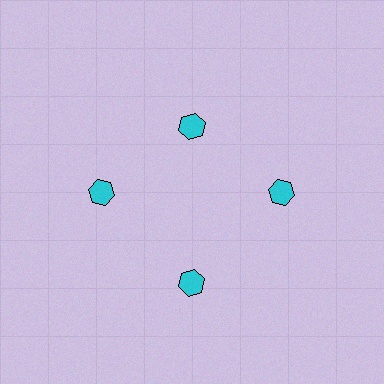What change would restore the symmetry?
The symmetry would be restored by moving it outward, back onto the ring so that all 4 hexagons sit at equal angles and equal distance from the center.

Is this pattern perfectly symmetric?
No. The 4 cyan hexagons are arranged in a ring, but one element near the 12 o'clock position is pulled inward toward the center, breaking the 4-fold rotational symmetry.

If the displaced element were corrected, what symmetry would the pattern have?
It would have 4-fold rotational symmetry — the pattern would map onto itself every 90 degrees.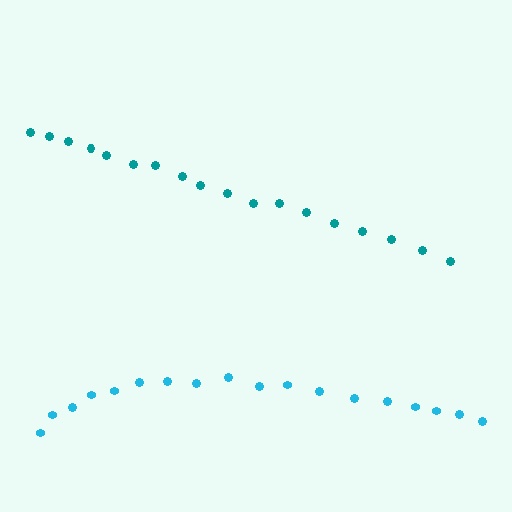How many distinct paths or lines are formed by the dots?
There are 2 distinct paths.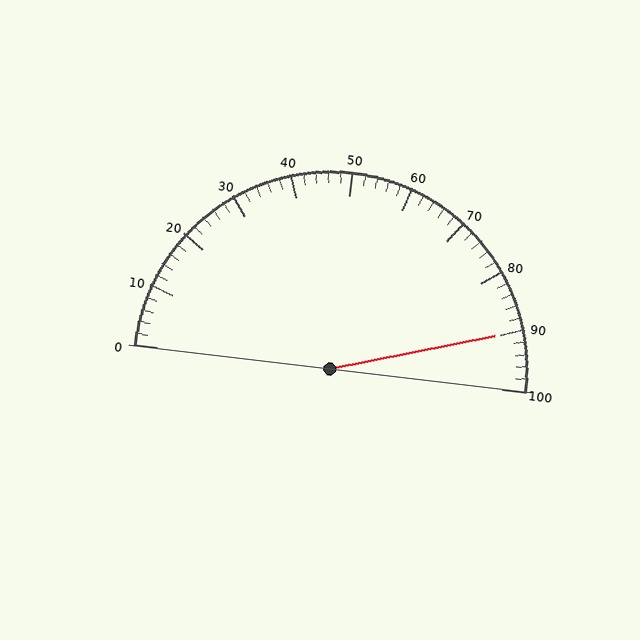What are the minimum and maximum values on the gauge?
The gauge ranges from 0 to 100.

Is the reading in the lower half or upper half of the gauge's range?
The reading is in the upper half of the range (0 to 100).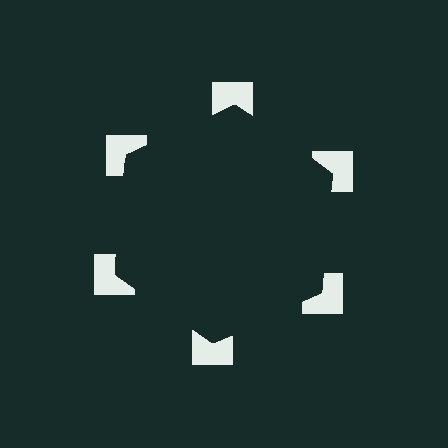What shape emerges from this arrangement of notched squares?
An illusory hexagon — its edges are inferred from the aligned wedge cuts in the notched squares, not physically drawn.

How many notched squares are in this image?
There are 6 — one at each vertex of the illusory hexagon.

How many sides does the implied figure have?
6 sides.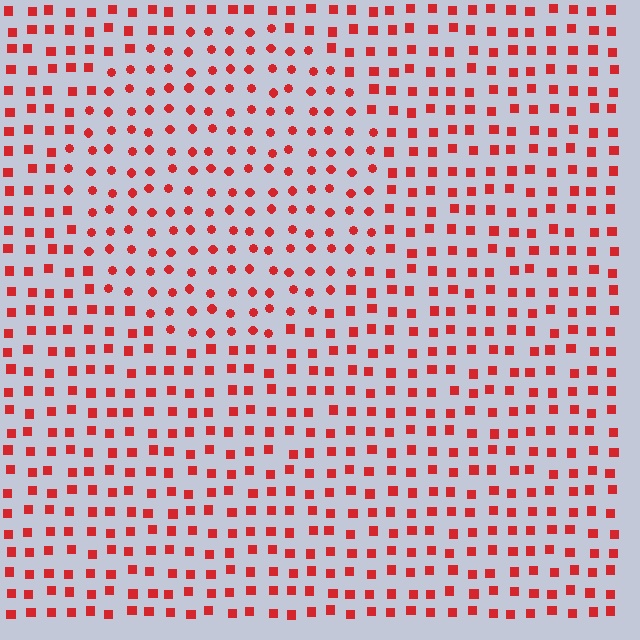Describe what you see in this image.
The image is filled with small red elements arranged in a uniform grid. A circle-shaped region contains circles, while the surrounding area contains squares. The boundary is defined purely by the change in element shape.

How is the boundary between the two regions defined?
The boundary is defined by a change in element shape: circles inside vs. squares outside. All elements share the same color and spacing.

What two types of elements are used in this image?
The image uses circles inside the circle region and squares outside it.